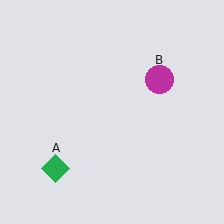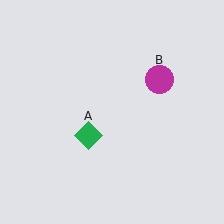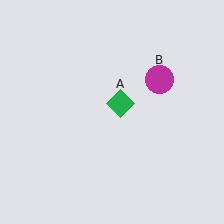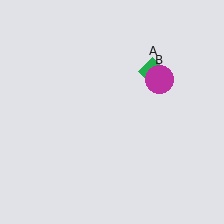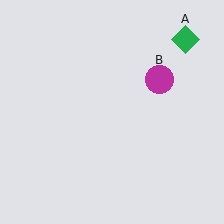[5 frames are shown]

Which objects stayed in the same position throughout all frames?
Magenta circle (object B) remained stationary.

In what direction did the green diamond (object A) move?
The green diamond (object A) moved up and to the right.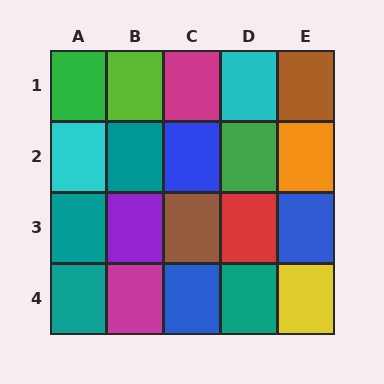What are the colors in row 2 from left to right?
Cyan, teal, blue, green, orange.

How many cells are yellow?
1 cell is yellow.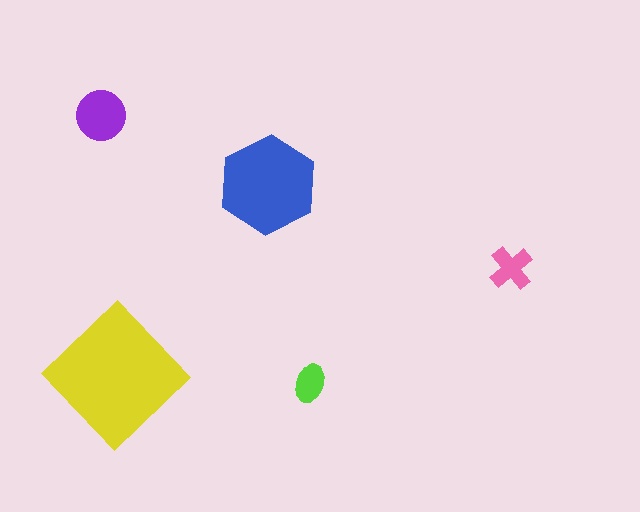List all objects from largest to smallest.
The yellow diamond, the blue hexagon, the purple circle, the pink cross, the lime ellipse.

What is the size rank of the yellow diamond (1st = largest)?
1st.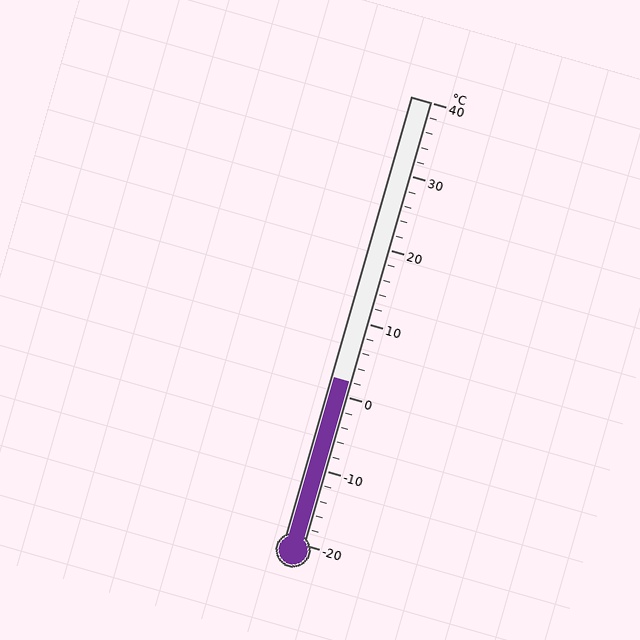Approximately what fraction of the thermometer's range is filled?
The thermometer is filled to approximately 35% of its range.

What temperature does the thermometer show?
The thermometer shows approximately 2°C.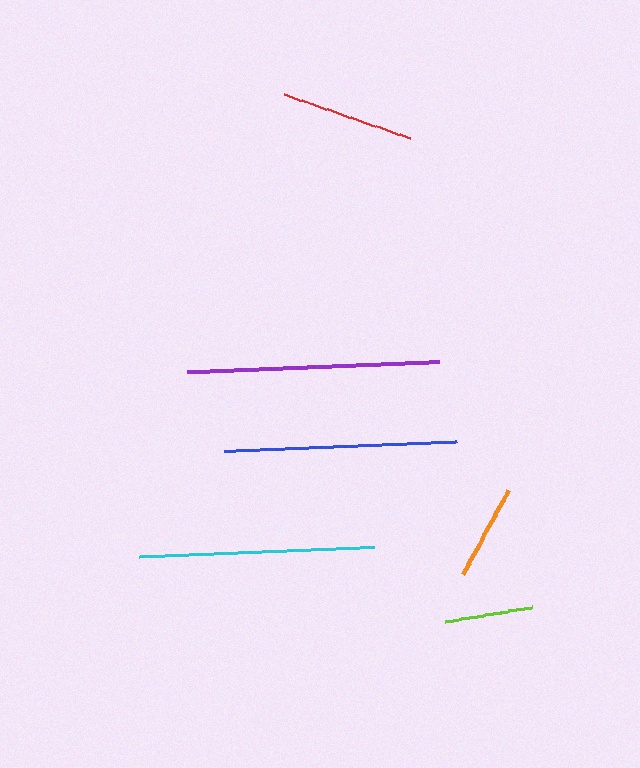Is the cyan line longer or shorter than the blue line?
The cyan line is longer than the blue line.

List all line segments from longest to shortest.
From longest to shortest: purple, cyan, blue, red, orange, lime.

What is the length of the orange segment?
The orange segment is approximately 95 pixels long.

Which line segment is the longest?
The purple line is the longest at approximately 252 pixels.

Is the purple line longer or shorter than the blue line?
The purple line is longer than the blue line.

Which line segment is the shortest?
The lime line is the shortest at approximately 89 pixels.